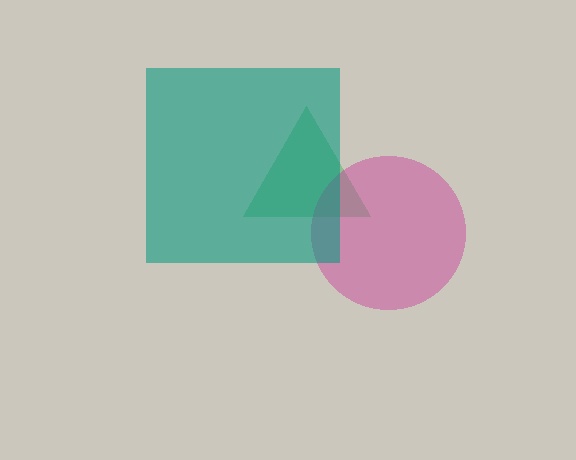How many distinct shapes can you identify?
There are 3 distinct shapes: a green triangle, a magenta circle, a teal square.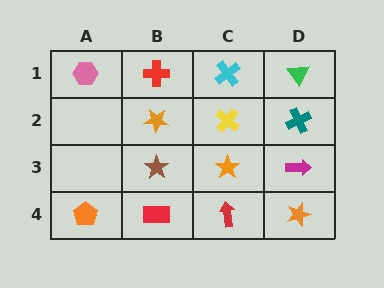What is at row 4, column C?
A red arrow.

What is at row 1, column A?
A pink hexagon.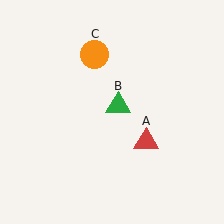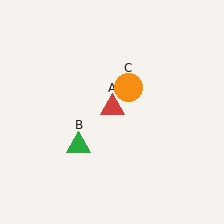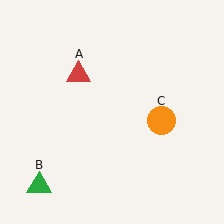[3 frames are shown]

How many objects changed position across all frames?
3 objects changed position: red triangle (object A), green triangle (object B), orange circle (object C).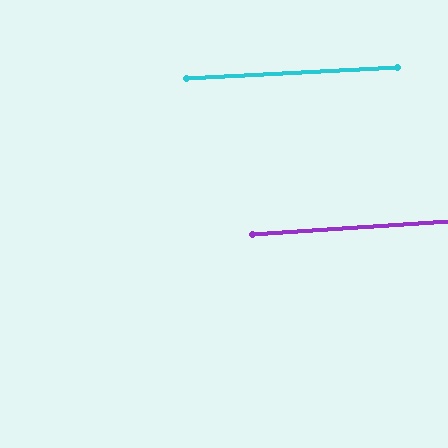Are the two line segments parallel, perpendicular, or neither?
Parallel — their directions differ by only 0.6°.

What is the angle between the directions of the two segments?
Approximately 1 degree.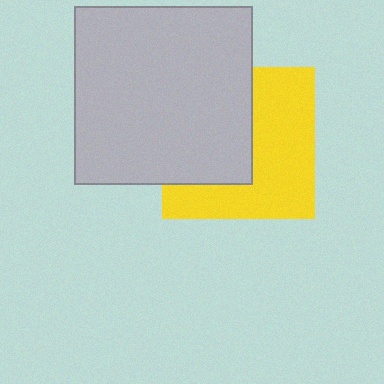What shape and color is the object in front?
The object in front is a light gray square.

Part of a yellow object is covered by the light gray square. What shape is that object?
It is a square.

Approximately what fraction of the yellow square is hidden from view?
Roughly 46% of the yellow square is hidden behind the light gray square.